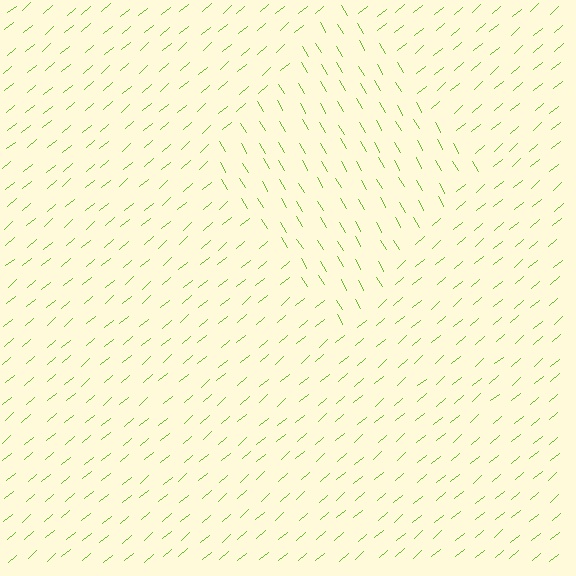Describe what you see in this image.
The image is filled with small lime line segments. A diamond region in the image has lines oriented differently from the surrounding lines, creating a visible texture boundary.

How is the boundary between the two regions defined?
The boundary is defined purely by a change in line orientation (approximately 79 degrees difference). All lines are the same color and thickness.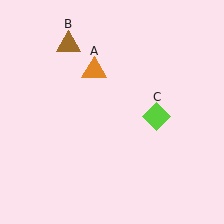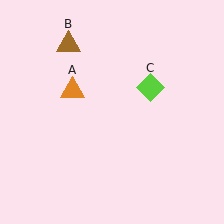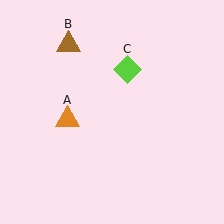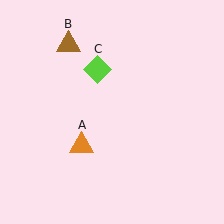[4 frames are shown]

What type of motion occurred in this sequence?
The orange triangle (object A), lime diamond (object C) rotated counterclockwise around the center of the scene.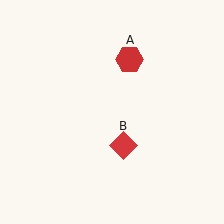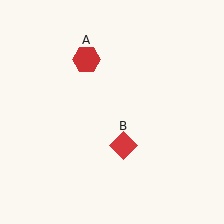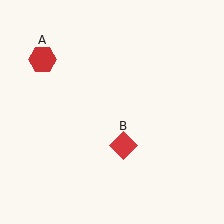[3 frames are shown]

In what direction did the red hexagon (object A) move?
The red hexagon (object A) moved left.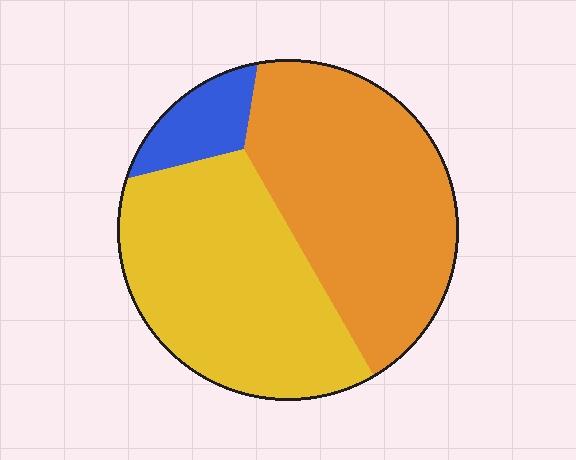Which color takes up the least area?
Blue, at roughly 10%.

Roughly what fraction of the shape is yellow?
Yellow covers around 45% of the shape.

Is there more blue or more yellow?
Yellow.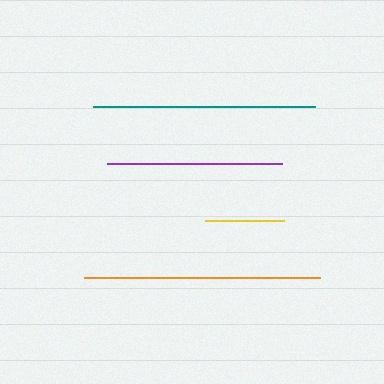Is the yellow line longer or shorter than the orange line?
The orange line is longer than the yellow line.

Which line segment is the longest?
The orange line is the longest at approximately 236 pixels.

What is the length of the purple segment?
The purple segment is approximately 175 pixels long.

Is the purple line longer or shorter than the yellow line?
The purple line is longer than the yellow line.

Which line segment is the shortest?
The yellow line is the shortest at approximately 79 pixels.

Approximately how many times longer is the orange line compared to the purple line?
The orange line is approximately 1.4 times the length of the purple line.